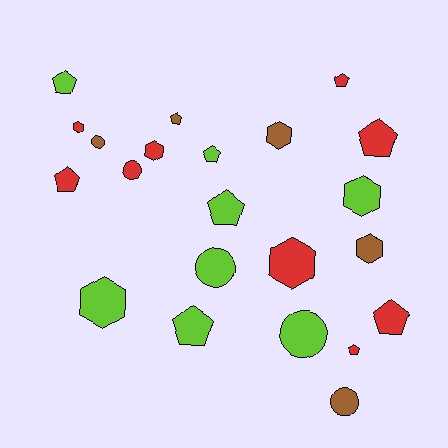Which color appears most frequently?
Red, with 9 objects.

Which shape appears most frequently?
Pentagon, with 10 objects.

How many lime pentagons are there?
There are 4 lime pentagons.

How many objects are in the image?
There are 22 objects.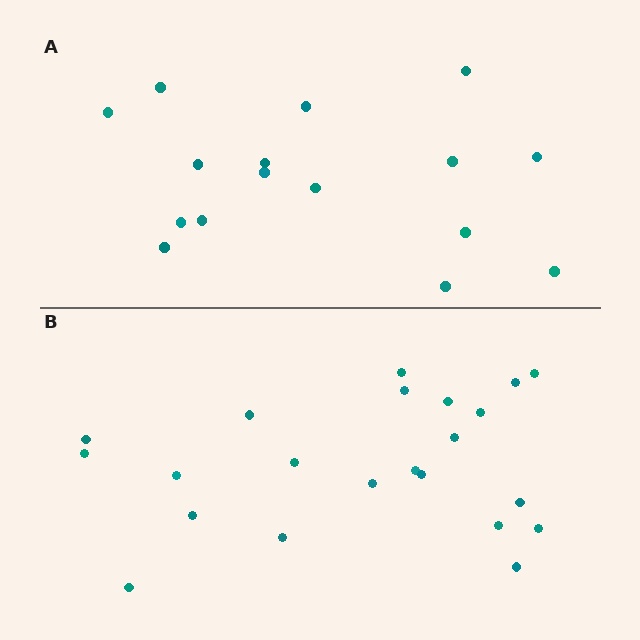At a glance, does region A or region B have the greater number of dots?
Region B (the bottom region) has more dots.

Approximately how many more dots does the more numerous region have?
Region B has about 6 more dots than region A.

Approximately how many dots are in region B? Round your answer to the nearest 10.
About 20 dots. (The exact count is 22, which rounds to 20.)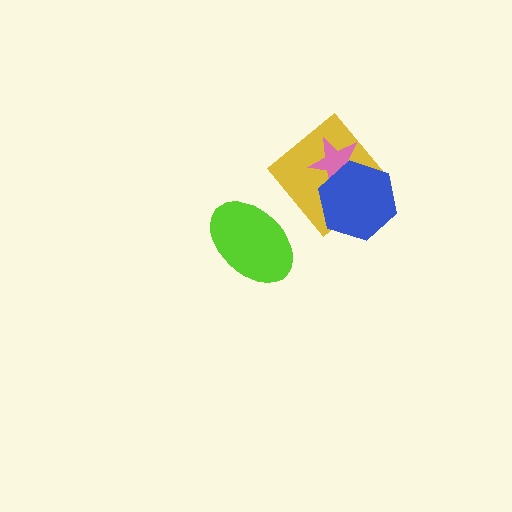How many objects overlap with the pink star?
2 objects overlap with the pink star.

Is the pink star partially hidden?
Yes, it is partially covered by another shape.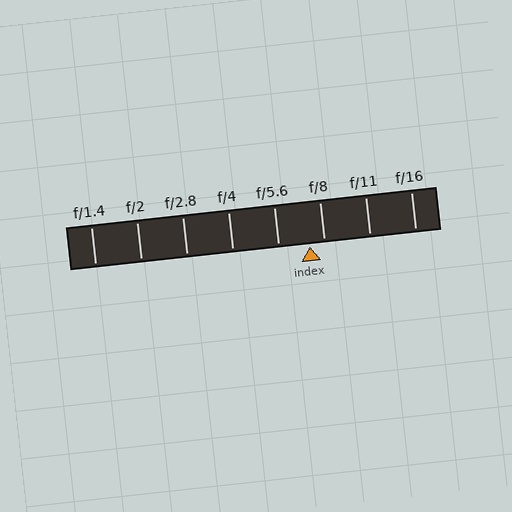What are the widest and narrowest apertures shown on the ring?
The widest aperture shown is f/1.4 and the narrowest is f/16.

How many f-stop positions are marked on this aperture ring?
There are 8 f-stop positions marked.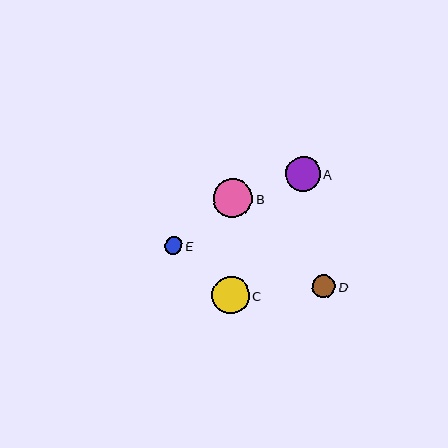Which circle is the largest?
Circle B is the largest with a size of approximately 39 pixels.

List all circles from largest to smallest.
From largest to smallest: B, C, A, D, E.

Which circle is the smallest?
Circle E is the smallest with a size of approximately 18 pixels.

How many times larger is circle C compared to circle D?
Circle C is approximately 1.6 times the size of circle D.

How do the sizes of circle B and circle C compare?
Circle B and circle C are approximately the same size.